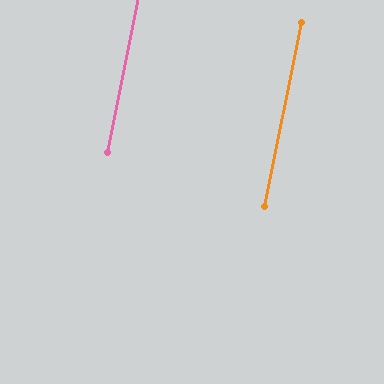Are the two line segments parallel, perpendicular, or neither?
Parallel — their directions differ by only 0.3°.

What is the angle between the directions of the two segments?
Approximately 0 degrees.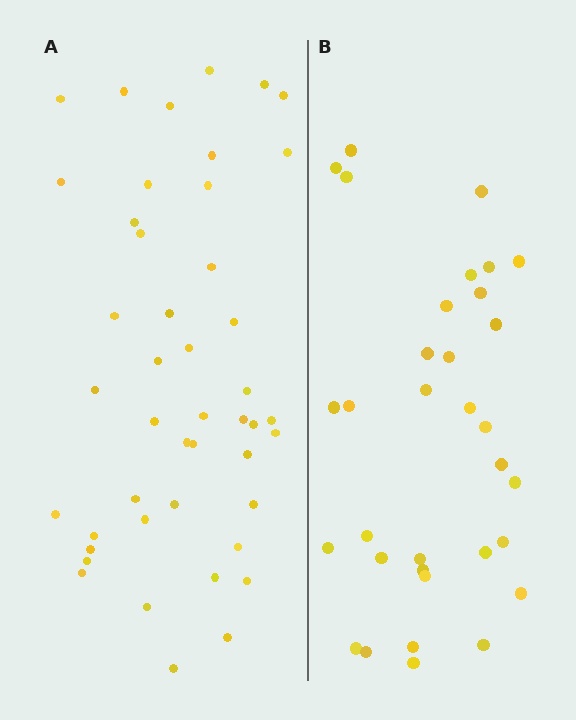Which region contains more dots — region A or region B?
Region A (the left region) has more dots.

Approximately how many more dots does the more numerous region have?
Region A has roughly 12 or so more dots than region B.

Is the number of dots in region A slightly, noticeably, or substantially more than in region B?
Region A has noticeably more, but not dramatically so. The ratio is roughly 1.4 to 1.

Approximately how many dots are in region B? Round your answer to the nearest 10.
About 30 dots. (The exact count is 33, which rounds to 30.)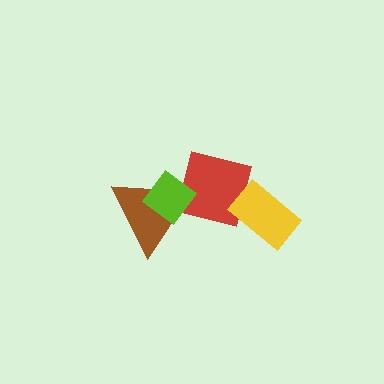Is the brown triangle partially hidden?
Yes, it is partially covered by another shape.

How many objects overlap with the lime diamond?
2 objects overlap with the lime diamond.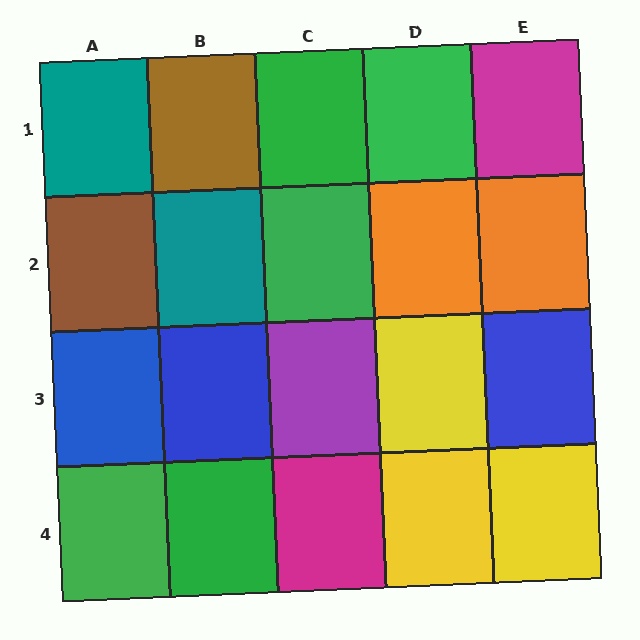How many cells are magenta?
2 cells are magenta.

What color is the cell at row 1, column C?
Green.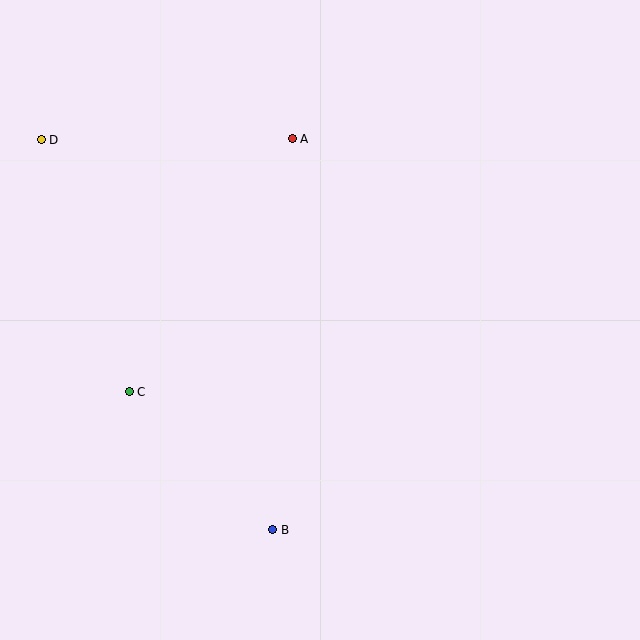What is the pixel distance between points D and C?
The distance between D and C is 267 pixels.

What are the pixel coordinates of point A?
Point A is at (292, 139).